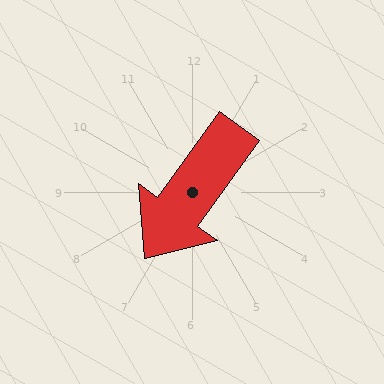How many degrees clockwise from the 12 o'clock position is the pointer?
Approximately 216 degrees.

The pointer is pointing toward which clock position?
Roughly 7 o'clock.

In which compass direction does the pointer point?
Southwest.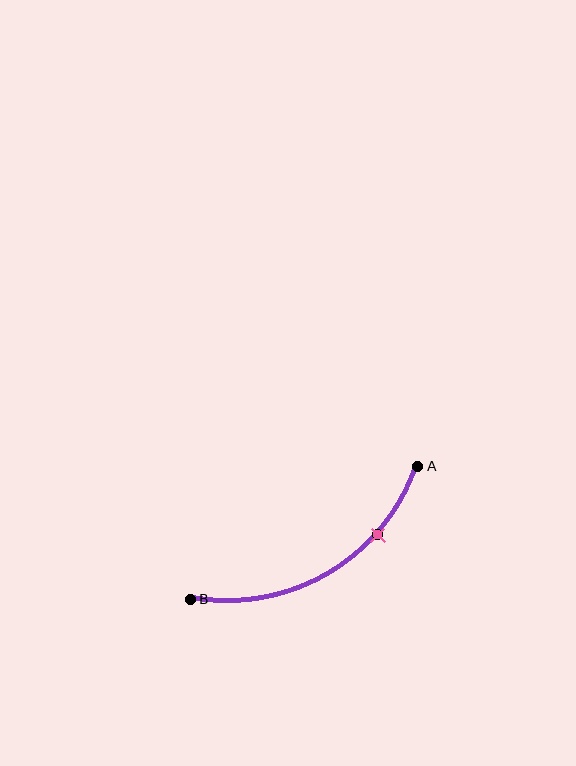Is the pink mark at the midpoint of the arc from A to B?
No. The pink mark lies on the arc but is closer to endpoint A. The arc midpoint would be at the point on the curve equidistant along the arc from both A and B.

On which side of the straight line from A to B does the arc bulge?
The arc bulges below the straight line connecting A and B.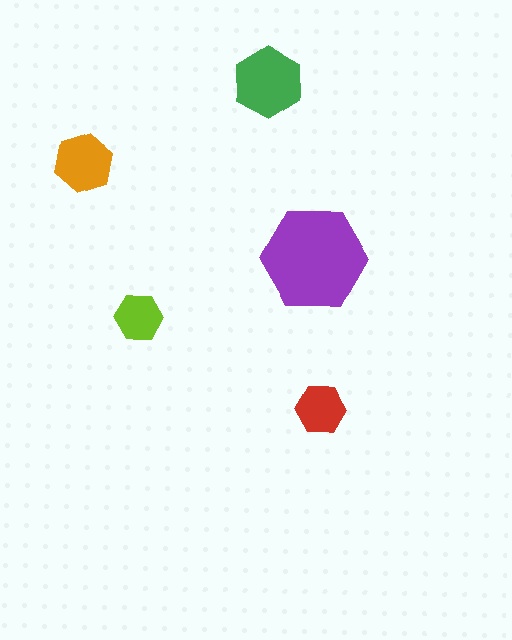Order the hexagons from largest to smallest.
the purple one, the green one, the orange one, the red one, the lime one.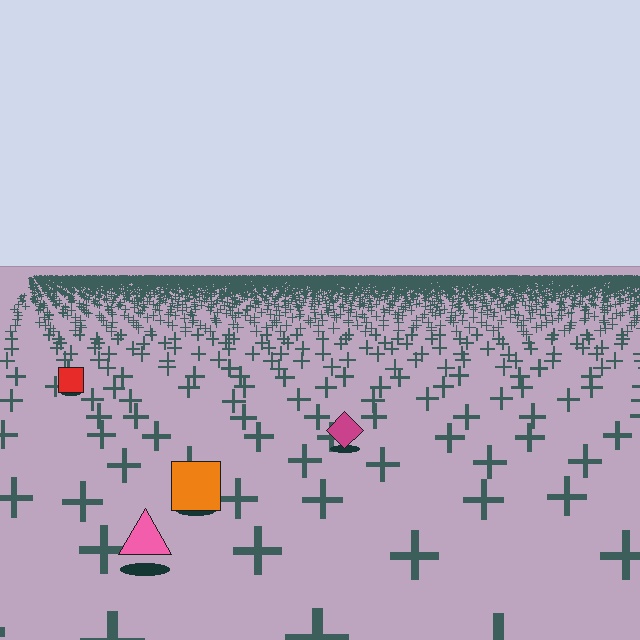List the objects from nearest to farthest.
From nearest to farthest: the pink triangle, the orange square, the magenta diamond, the red square.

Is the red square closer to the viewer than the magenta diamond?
No. The magenta diamond is closer — you can tell from the texture gradient: the ground texture is coarser near it.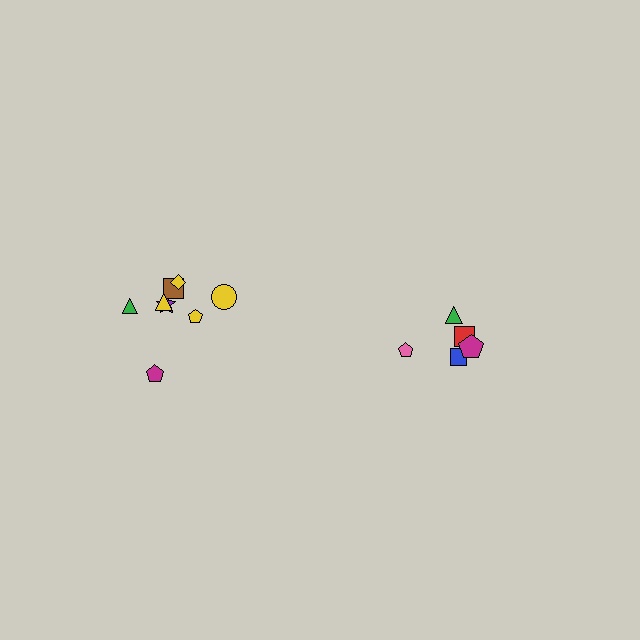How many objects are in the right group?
There are 5 objects.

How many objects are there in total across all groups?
There are 13 objects.